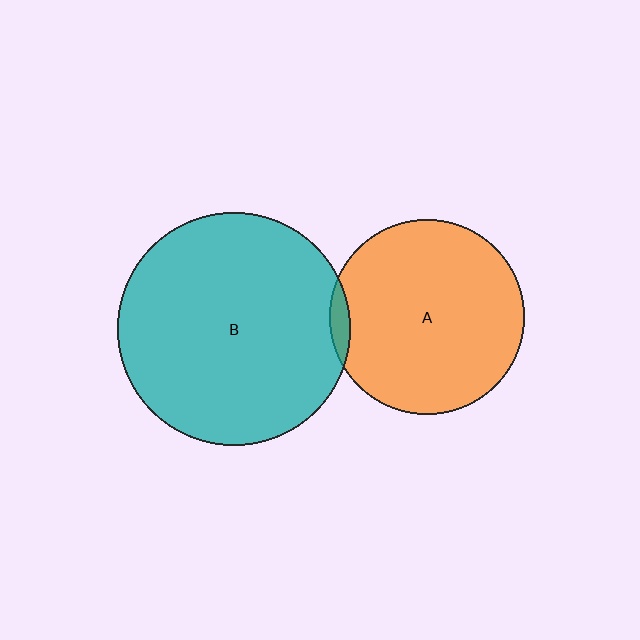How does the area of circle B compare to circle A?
Approximately 1.4 times.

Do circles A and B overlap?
Yes.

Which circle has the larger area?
Circle B (teal).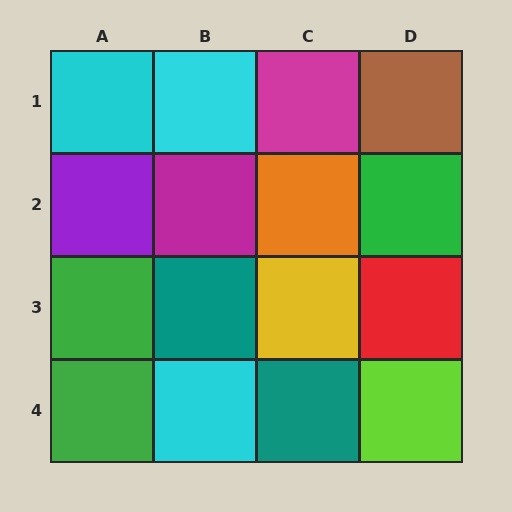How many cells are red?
1 cell is red.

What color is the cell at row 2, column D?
Green.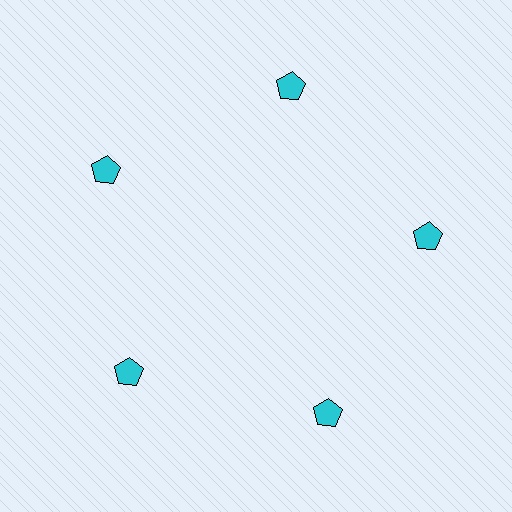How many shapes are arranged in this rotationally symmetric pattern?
There are 5 shapes, arranged in 5 groups of 1.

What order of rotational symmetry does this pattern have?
This pattern has 5-fold rotational symmetry.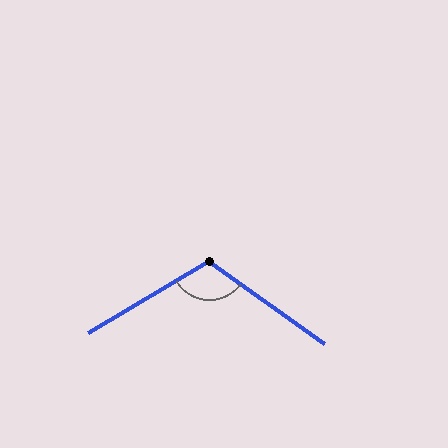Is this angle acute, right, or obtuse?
It is obtuse.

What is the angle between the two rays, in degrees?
Approximately 114 degrees.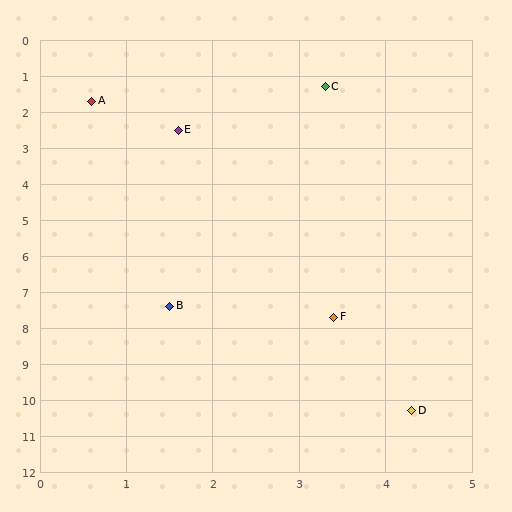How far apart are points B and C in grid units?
Points B and C are about 6.4 grid units apart.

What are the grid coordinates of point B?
Point B is at approximately (1.5, 7.4).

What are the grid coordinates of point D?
Point D is at approximately (4.3, 10.3).